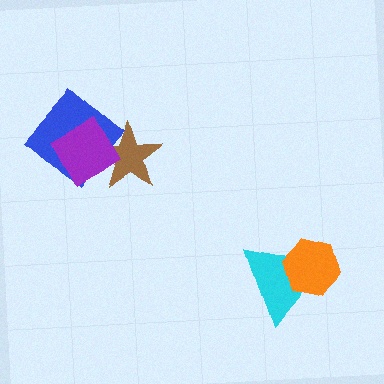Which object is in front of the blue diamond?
The purple square is in front of the blue diamond.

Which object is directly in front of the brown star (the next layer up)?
The blue diamond is directly in front of the brown star.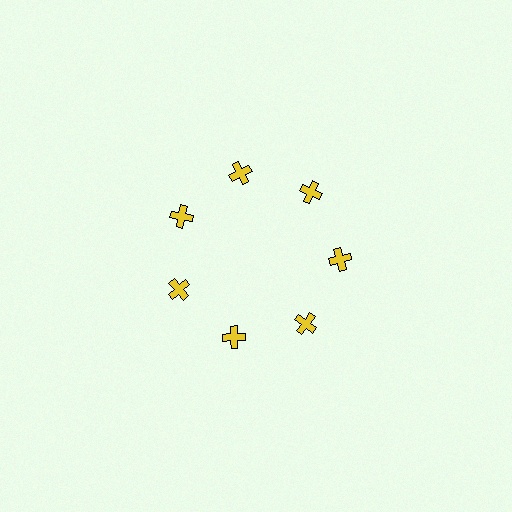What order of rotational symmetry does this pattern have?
This pattern has 7-fold rotational symmetry.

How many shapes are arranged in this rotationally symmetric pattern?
There are 7 shapes, arranged in 7 groups of 1.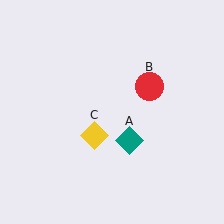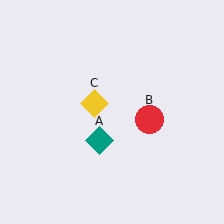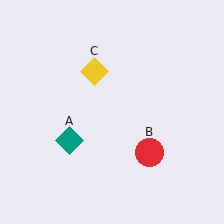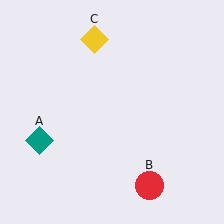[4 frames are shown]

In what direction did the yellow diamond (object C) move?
The yellow diamond (object C) moved up.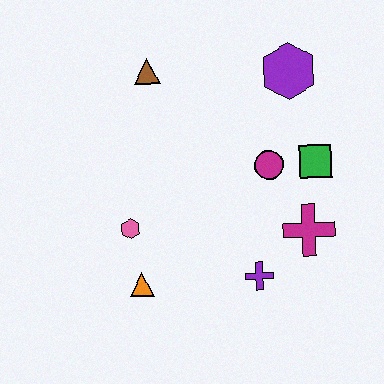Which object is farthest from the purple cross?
The brown triangle is farthest from the purple cross.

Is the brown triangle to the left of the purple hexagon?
Yes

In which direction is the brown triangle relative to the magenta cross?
The brown triangle is above the magenta cross.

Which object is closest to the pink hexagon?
The orange triangle is closest to the pink hexagon.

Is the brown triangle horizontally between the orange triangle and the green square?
Yes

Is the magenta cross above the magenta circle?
No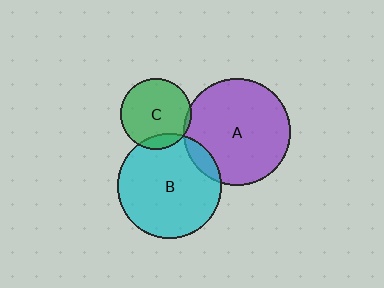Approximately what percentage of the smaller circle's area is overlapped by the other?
Approximately 10%.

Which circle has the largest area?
Circle A (purple).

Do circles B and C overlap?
Yes.